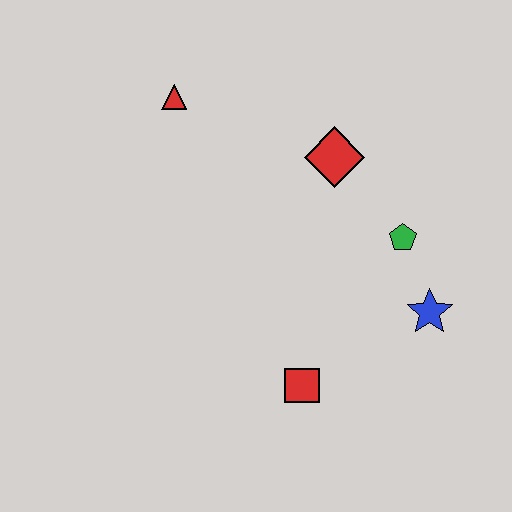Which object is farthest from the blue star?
The red triangle is farthest from the blue star.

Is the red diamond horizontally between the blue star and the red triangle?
Yes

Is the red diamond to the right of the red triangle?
Yes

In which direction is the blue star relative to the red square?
The blue star is to the right of the red square.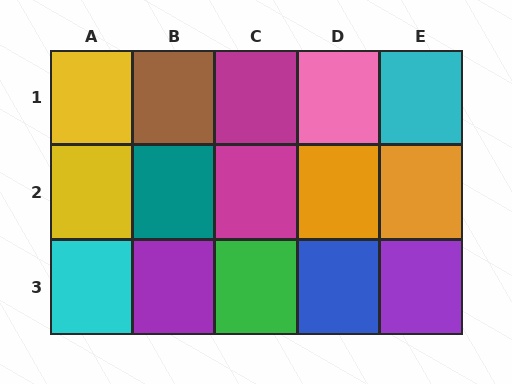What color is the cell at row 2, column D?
Orange.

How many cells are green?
1 cell is green.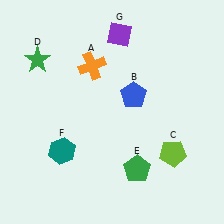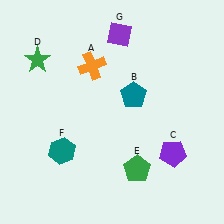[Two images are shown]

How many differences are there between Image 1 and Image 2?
There are 2 differences between the two images.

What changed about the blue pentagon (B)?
In Image 1, B is blue. In Image 2, it changed to teal.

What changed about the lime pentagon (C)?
In Image 1, C is lime. In Image 2, it changed to purple.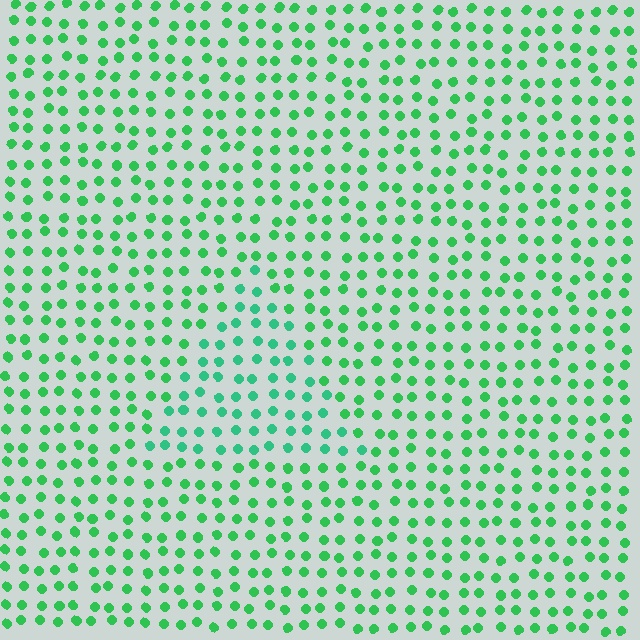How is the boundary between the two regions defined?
The boundary is defined purely by a slight shift in hue (about 20 degrees). Spacing, size, and orientation are identical on both sides.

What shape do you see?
I see a triangle.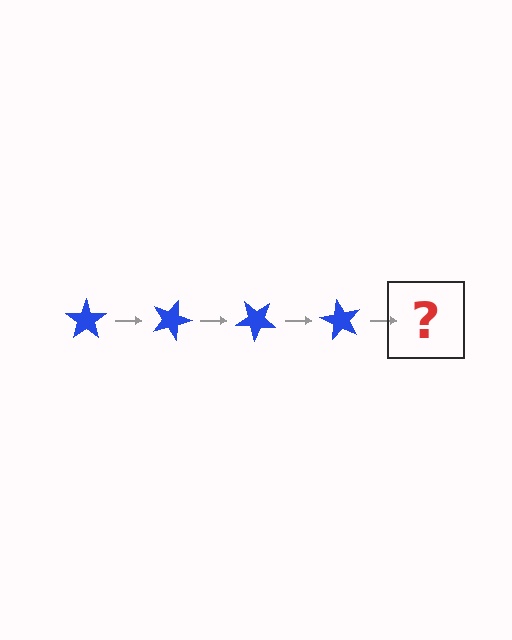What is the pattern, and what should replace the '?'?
The pattern is that the star rotates 20 degrees each step. The '?' should be a blue star rotated 80 degrees.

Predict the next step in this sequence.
The next step is a blue star rotated 80 degrees.